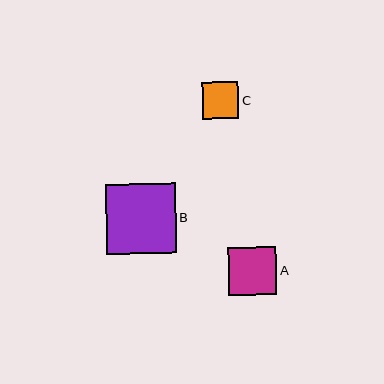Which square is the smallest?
Square C is the smallest with a size of approximately 37 pixels.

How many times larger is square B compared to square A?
Square B is approximately 1.4 times the size of square A.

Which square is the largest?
Square B is the largest with a size of approximately 70 pixels.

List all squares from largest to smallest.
From largest to smallest: B, A, C.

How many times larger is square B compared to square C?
Square B is approximately 1.9 times the size of square C.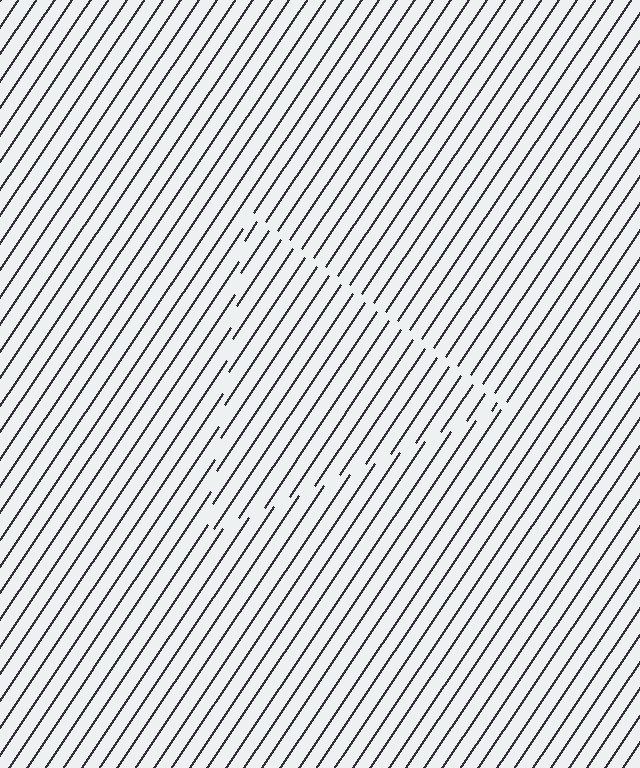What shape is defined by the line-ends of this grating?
An illusory triangle. The interior of the shape contains the same grating, shifted by half a period — the contour is defined by the phase discontinuity where line-ends from the inner and outer gratings abut.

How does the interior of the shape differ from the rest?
The interior of the shape contains the same grating, shifted by half a period — the contour is defined by the phase discontinuity where line-ends from the inner and outer gratings abut.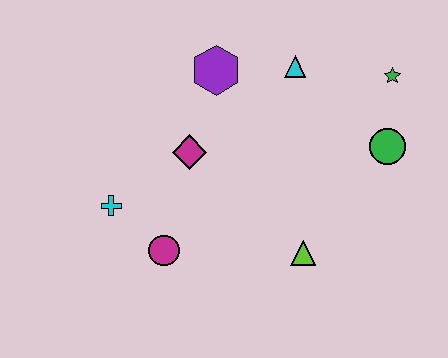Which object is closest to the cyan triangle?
The purple hexagon is closest to the cyan triangle.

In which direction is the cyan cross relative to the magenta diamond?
The cyan cross is to the left of the magenta diamond.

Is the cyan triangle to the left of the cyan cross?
No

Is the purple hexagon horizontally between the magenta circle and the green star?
Yes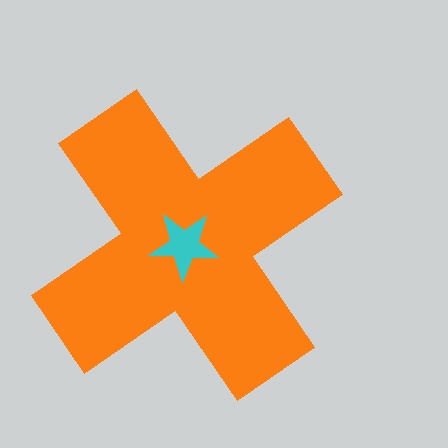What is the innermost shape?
The cyan star.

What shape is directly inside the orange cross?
The cyan star.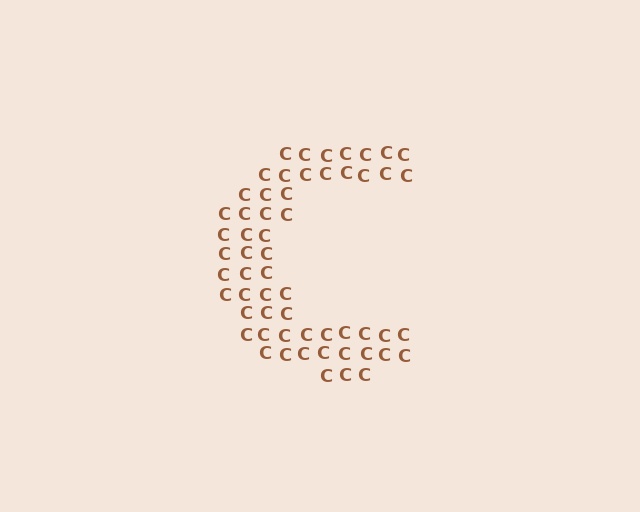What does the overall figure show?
The overall figure shows the letter C.